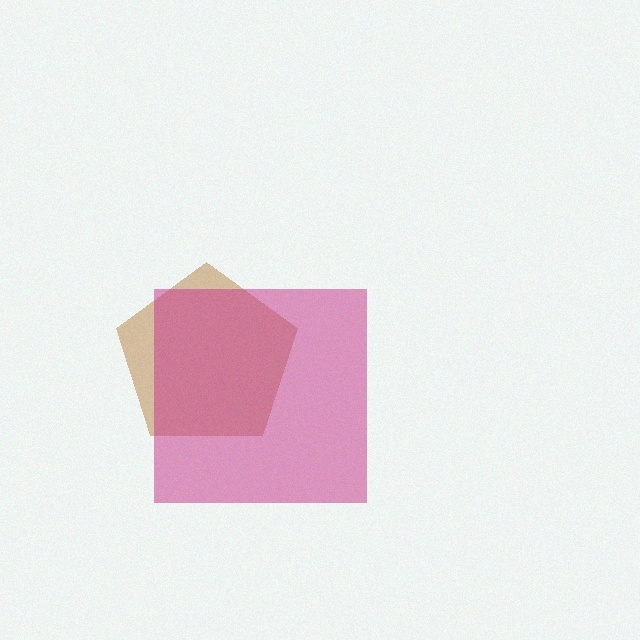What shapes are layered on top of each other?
The layered shapes are: a brown pentagon, a magenta square.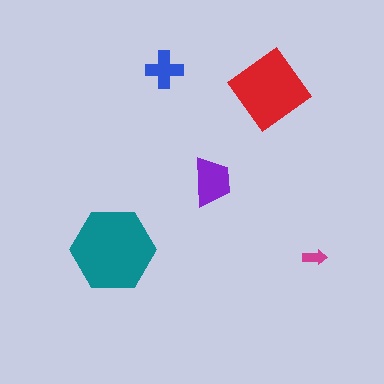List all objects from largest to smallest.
The teal hexagon, the red diamond, the purple trapezoid, the blue cross, the magenta arrow.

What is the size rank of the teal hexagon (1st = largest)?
1st.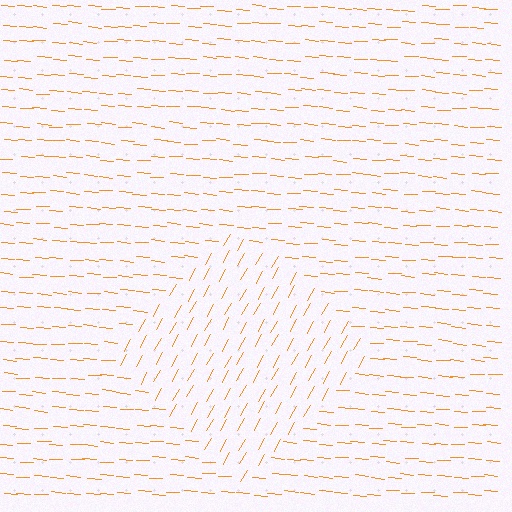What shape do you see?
I see a diamond.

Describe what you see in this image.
The image is filled with small orange line segments. A diamond region in the image has lines oriented differently from the surrounding lines, creating a visible texture boundary.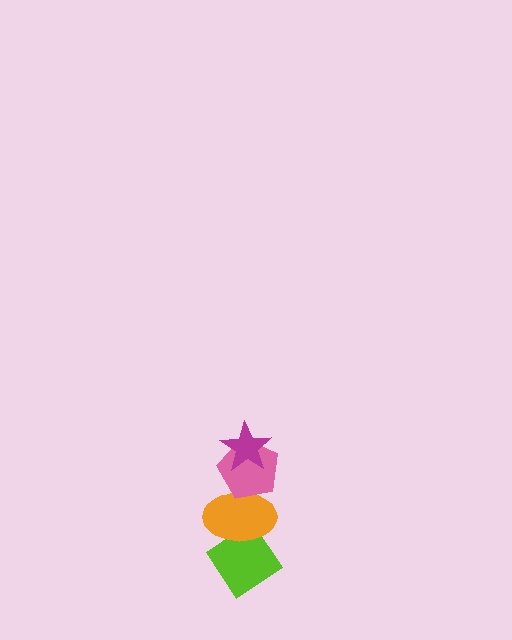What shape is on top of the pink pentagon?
The magenta star is on top of the pink pentagon.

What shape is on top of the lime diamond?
The orange ellipse is on top of the lime diamond.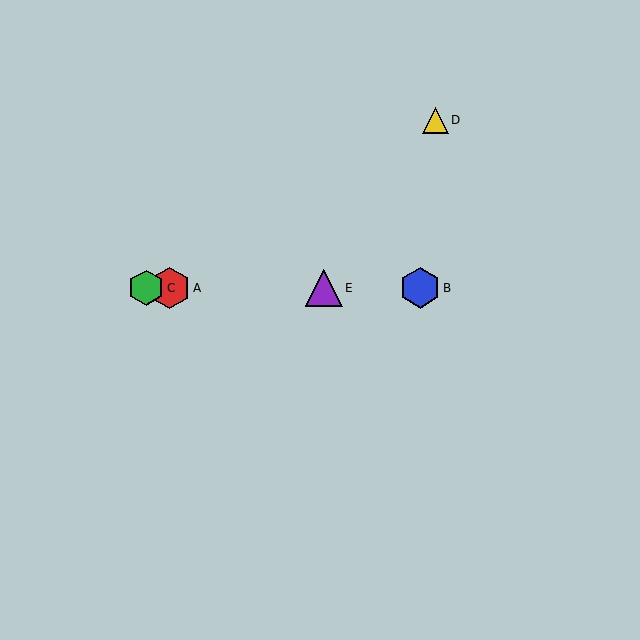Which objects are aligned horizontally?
Objects A, B, C, E are aligned horizontally.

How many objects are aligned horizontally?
4 objects (A, B, C, E) are aligned horizontally.